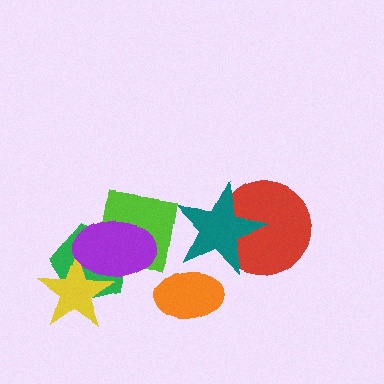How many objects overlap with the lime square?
3 objects overlap with the lime square.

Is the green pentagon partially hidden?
Yes, it is partially covered by another shape.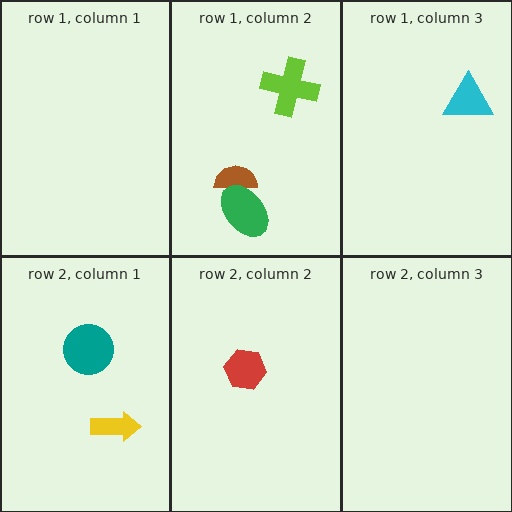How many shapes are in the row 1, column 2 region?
3.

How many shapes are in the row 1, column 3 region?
1.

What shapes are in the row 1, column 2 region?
The brown semicircle, the green ellipse, the lime cross.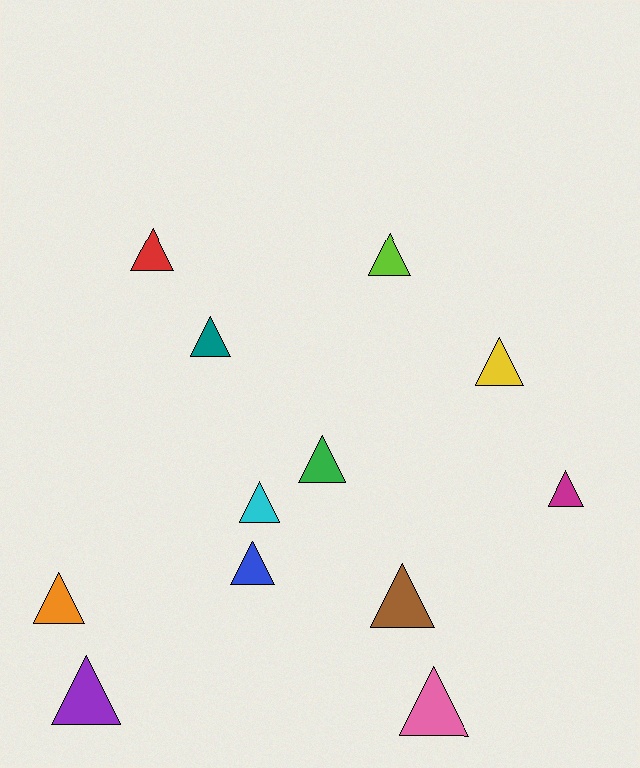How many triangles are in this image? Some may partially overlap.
There are 12 triangles.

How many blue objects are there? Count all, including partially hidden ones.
There is 1 blue object.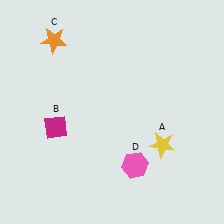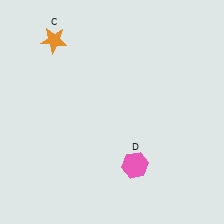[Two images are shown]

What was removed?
The magenta diamond (B), the yellow star (A) were removed in Image 2.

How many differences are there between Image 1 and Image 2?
There are 2 differences between the two images.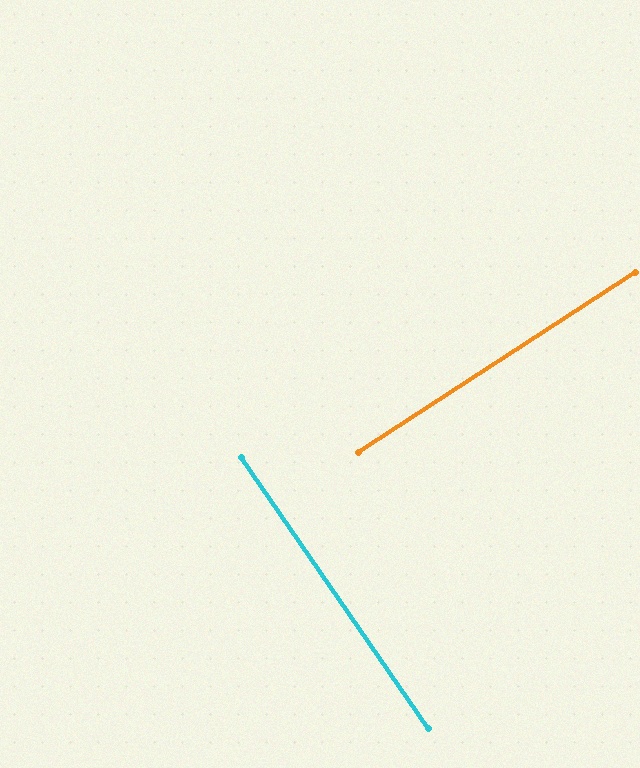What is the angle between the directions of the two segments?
Approximately 88 degrees.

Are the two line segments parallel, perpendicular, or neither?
Perpendicular — they meet at approximately 88°.